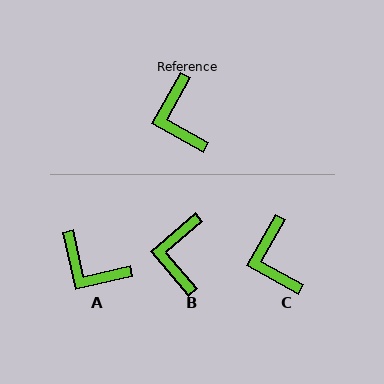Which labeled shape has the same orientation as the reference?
C.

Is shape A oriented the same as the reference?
No, it is off by about 42 degrees.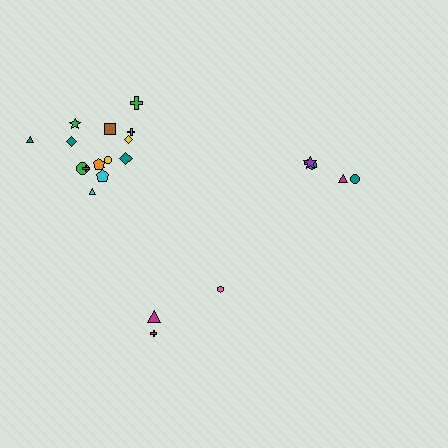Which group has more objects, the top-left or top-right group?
The top-left group.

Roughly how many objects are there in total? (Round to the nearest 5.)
Roughly 25 objects in total.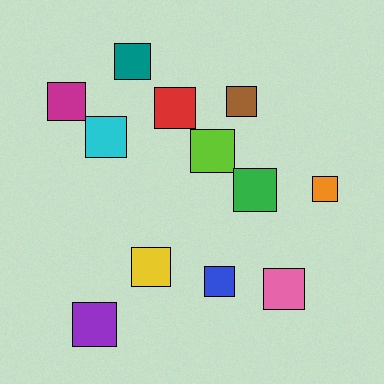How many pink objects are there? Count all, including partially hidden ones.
There is 1 pink object.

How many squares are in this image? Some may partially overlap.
There are 12 squares.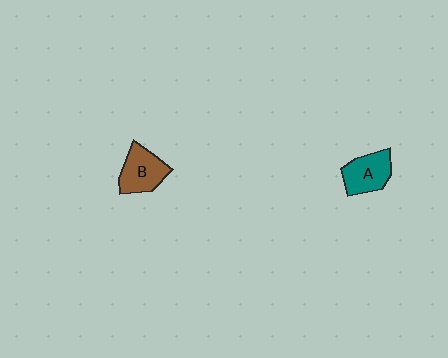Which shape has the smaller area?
Shape A (teal).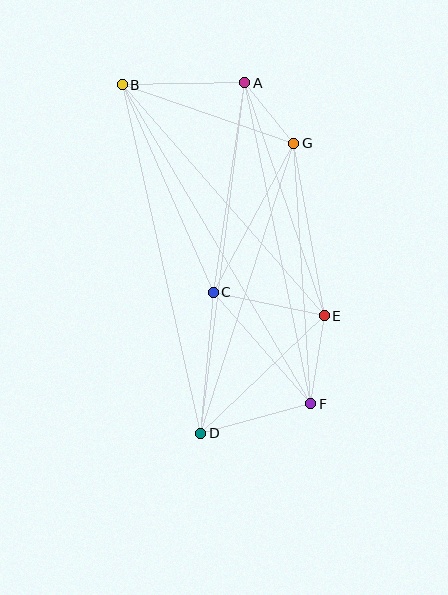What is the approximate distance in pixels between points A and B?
The distance between A and B is approximately 123 pixels.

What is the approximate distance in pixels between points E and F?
The distance between E and F is approximately 89 pixels.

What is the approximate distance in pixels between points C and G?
The distance between C and G is approximately 169 pixels.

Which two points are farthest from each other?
Points B and F are farthest from each other.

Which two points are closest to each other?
Points A and G are closest to each other.